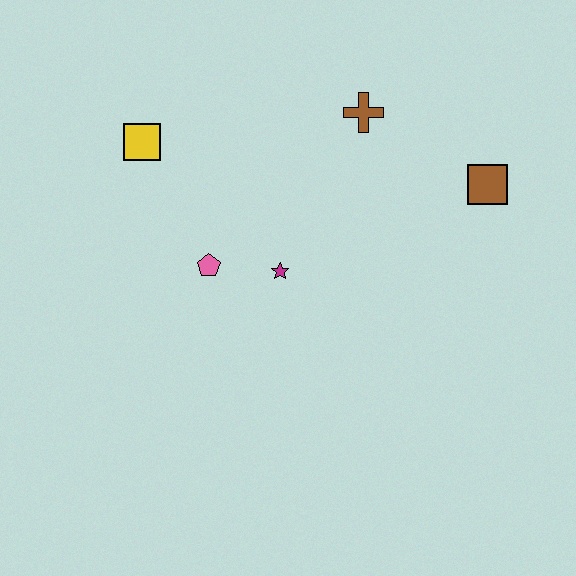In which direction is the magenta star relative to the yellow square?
The magenta star is to the right of the yellow square.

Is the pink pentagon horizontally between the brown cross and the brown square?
No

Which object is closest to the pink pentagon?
The magenta star is closest to the pink pentagon.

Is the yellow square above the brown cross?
No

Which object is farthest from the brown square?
The yellow square is farthest from the brown square.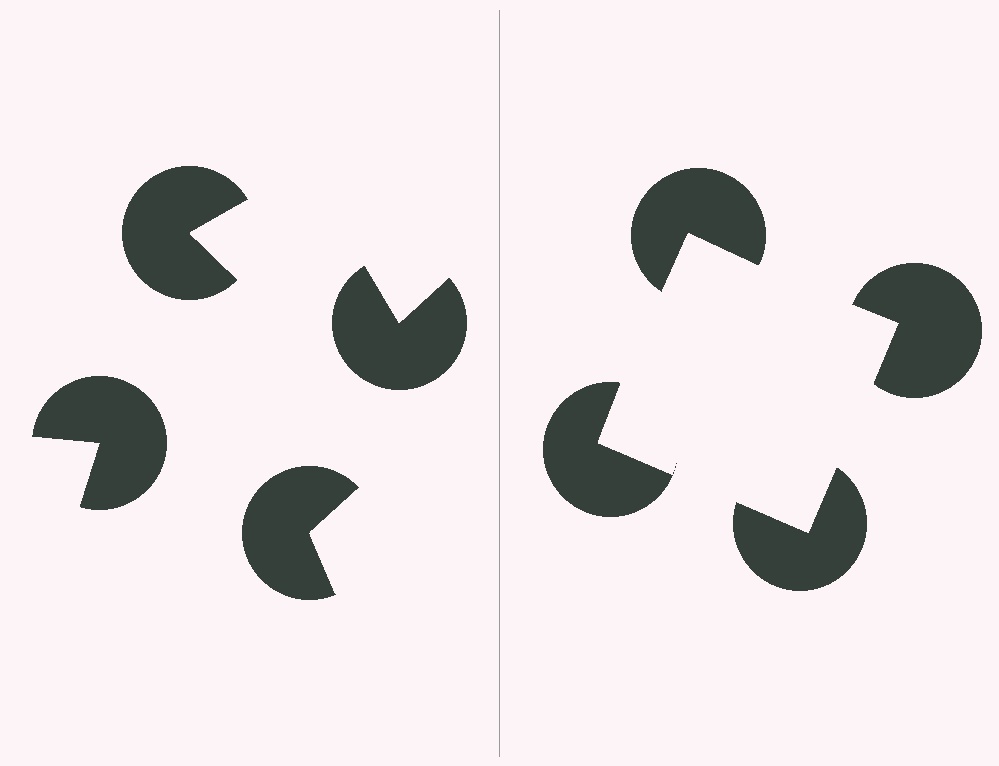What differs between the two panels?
The pac-man discs are positioned identically on both sides; only the wedge orientations differ. On the right they align to a square; on the left they are misaligned.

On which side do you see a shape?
An illusory square appears on the right side. On the left side the wedge cuts are rotated, so no coherent shape forms.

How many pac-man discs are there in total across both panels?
8 — 4 on each side.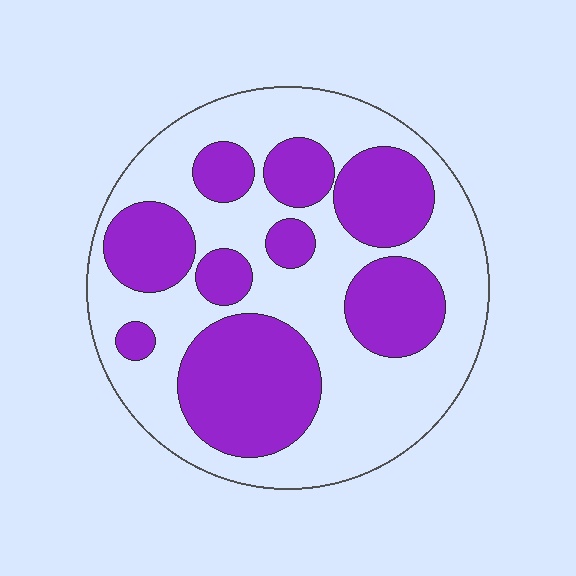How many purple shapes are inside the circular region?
9.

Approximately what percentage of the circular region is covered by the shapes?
Approximately 40%.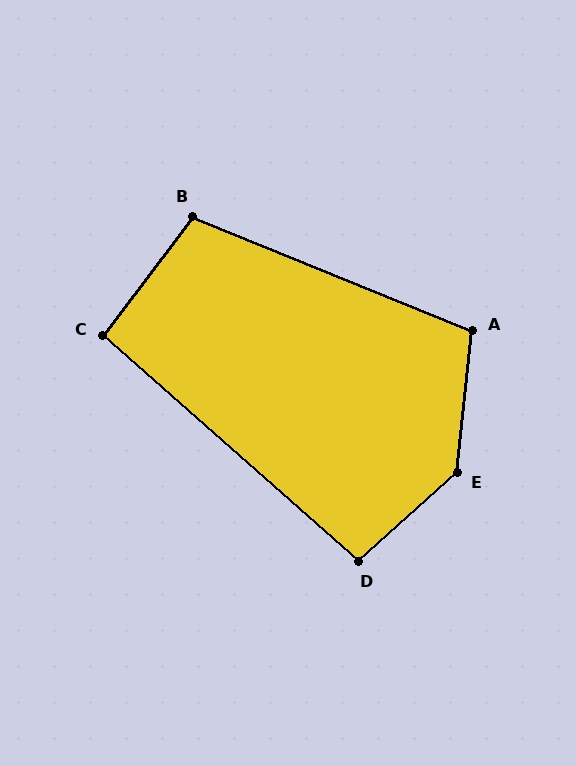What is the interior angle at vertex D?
Approximately 97 degrees (obtuse).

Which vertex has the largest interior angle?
E, at approximately 138 degrees.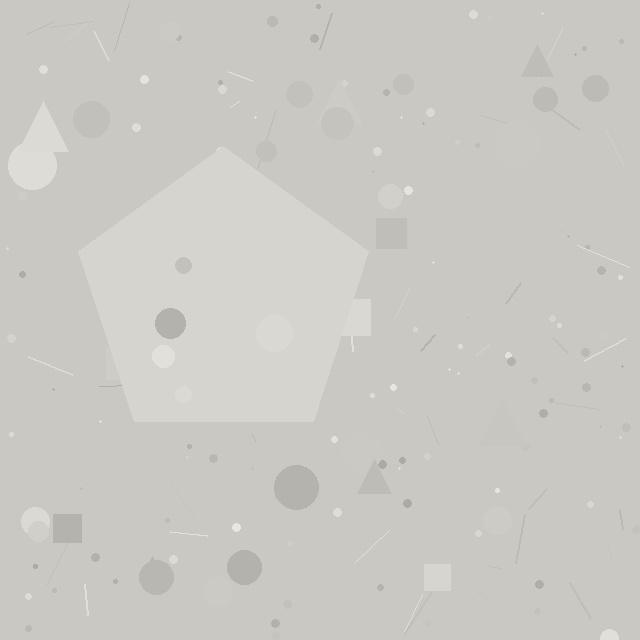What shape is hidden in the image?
A pentagon is hidden in the image.